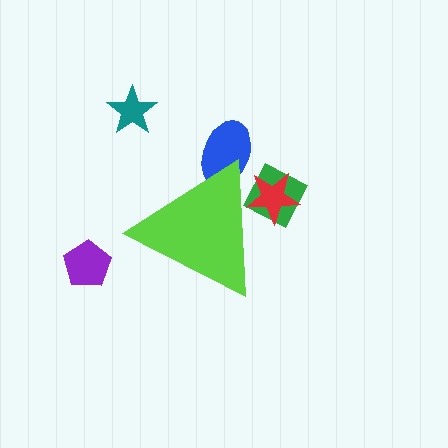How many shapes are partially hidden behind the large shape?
3 shapes are partially hidden.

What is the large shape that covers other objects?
A lime triangle.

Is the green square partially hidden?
Yes, the green square is partially hidden behind the lime triangle.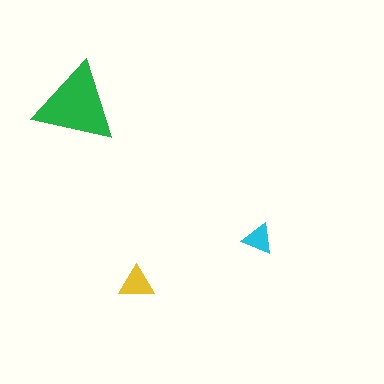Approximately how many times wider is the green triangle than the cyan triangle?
About 2.5 times wider.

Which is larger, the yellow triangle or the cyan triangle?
The yellow one.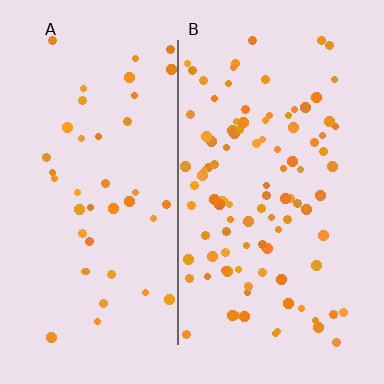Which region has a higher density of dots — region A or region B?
B (the right).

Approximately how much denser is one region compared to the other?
Approximately 2.4× — region B over region A.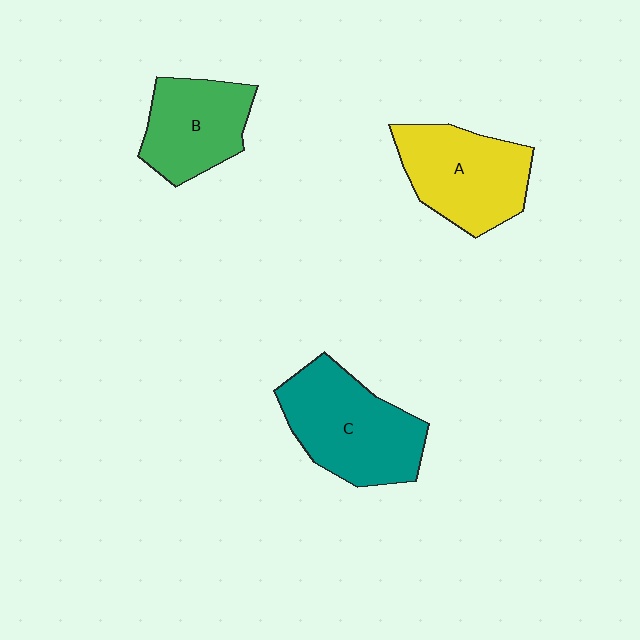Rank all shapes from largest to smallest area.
From largest to smallest: C (teal), A (yellow), B (green).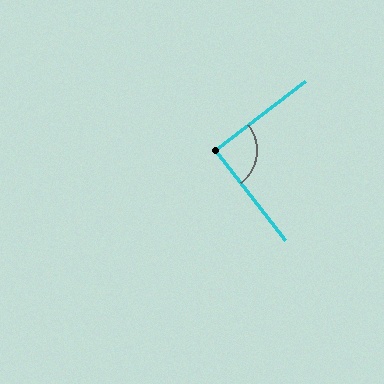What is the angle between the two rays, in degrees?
Approximately 89 degrees.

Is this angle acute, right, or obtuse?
It is approximately a right angle.